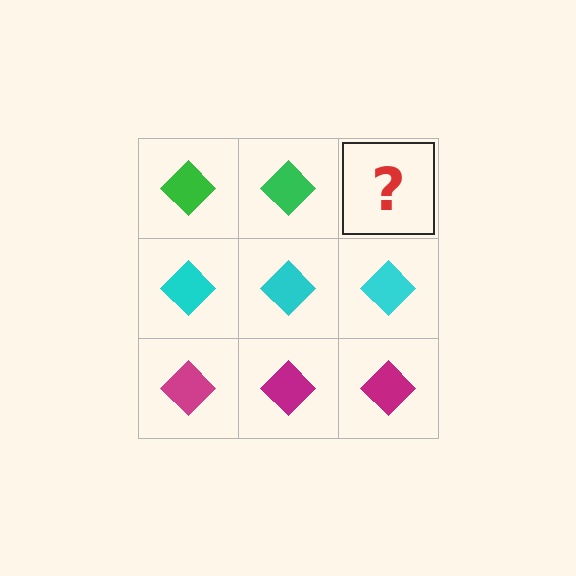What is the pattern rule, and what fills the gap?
The rule is that each row has a consistent color. The gap should be filled with a green diamond.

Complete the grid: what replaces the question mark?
The question mark should be replaced with a green diamond.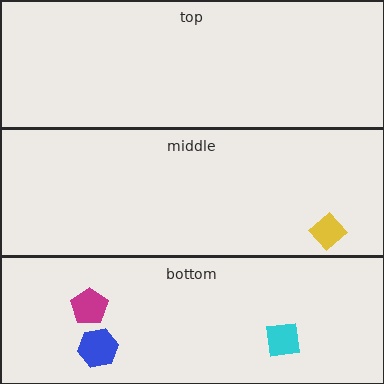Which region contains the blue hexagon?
The bottom region.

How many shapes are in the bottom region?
3.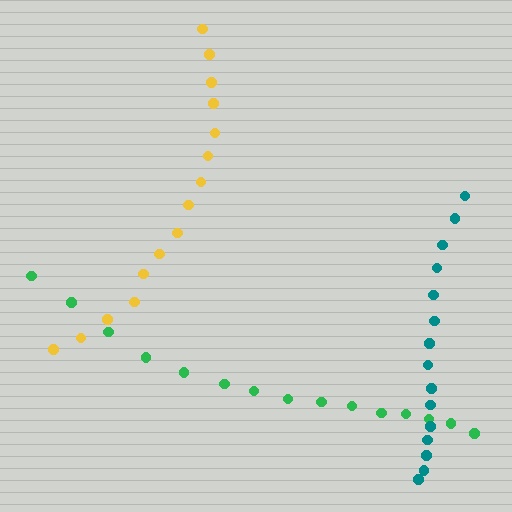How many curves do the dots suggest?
There are 3 distinct paths.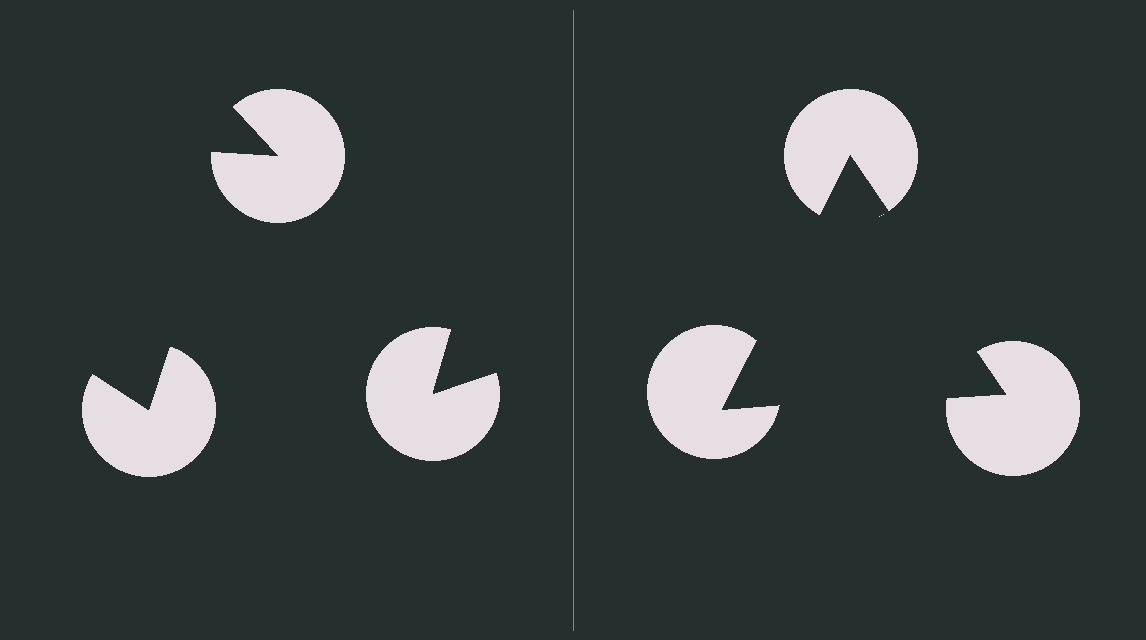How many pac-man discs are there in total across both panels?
6 — 3 on each side.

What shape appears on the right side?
An illusory triangle.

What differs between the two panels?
The pac-man discs are positioned identically on both sides; only the wedge orientations differ. On the right they align to a triangle; on the left they are misaligned.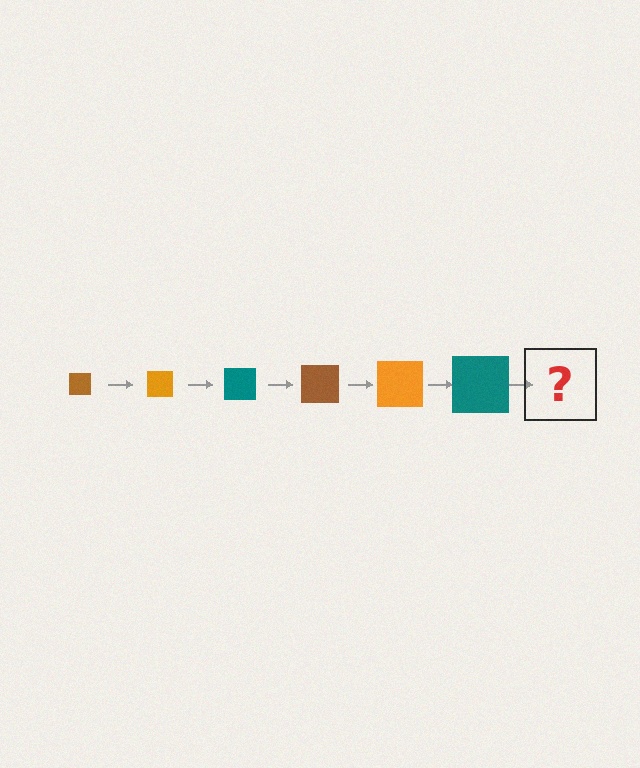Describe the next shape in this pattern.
It should be a brown square, larger than the previous one.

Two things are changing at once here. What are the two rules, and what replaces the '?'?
The two rules are that the square grows larger each step and the color cycles through brown, orange, and teal. The '?' should be a brown square, larger than the previous one.